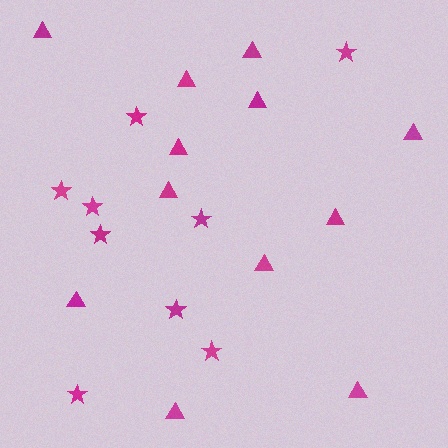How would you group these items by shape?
There are 2 groups: one group of stars (9) and one group of triangles (12).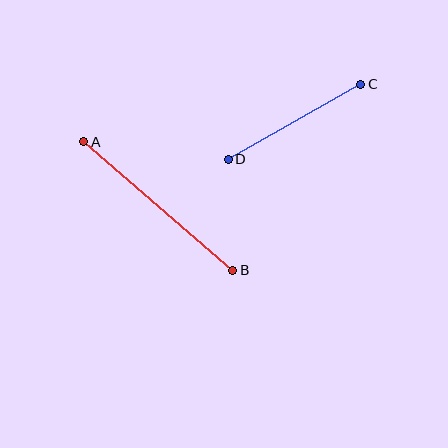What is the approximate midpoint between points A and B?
The midpoint is at approximately (158, 206) pixels.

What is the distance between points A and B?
The distance is approximately 197 pixels.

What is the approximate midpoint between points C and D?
The midpoint is at approximately (295, 122) pixels.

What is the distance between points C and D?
The distance is approximately 152 pixels.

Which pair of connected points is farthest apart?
Points A and B are farthest apart.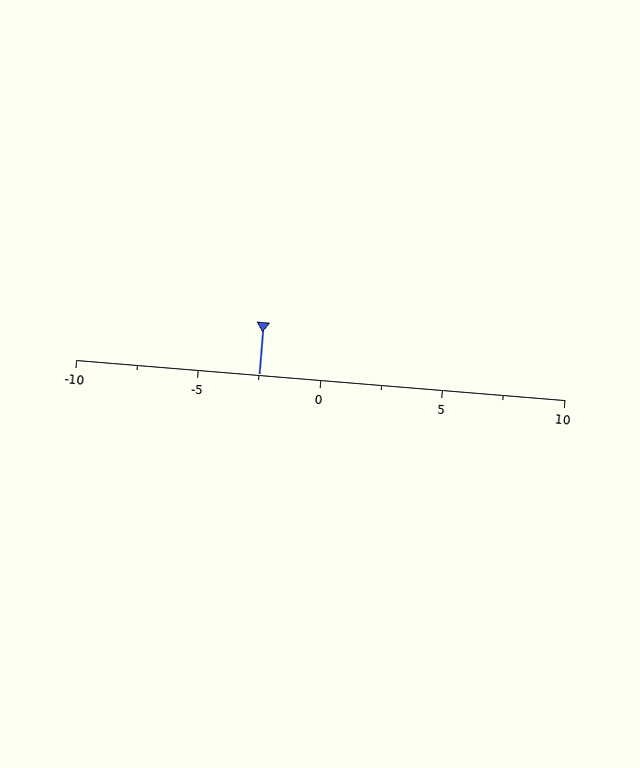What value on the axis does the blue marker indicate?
The marker indicates approximately -2.5.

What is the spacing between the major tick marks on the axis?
The major ticks are spaced 5 apart.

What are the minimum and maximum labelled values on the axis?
The axis runs from -10 to 10.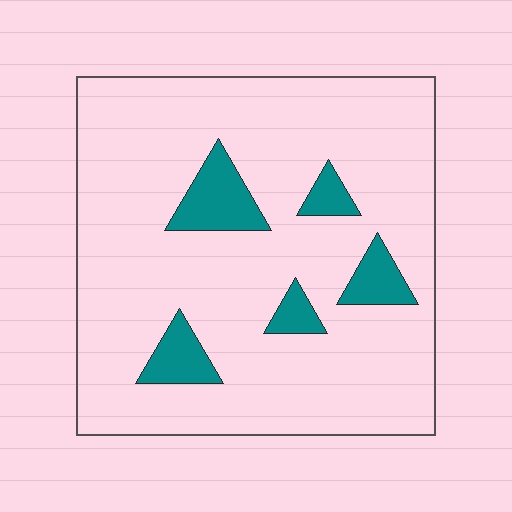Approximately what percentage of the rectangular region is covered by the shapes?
Approximately 10%.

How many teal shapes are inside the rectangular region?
5.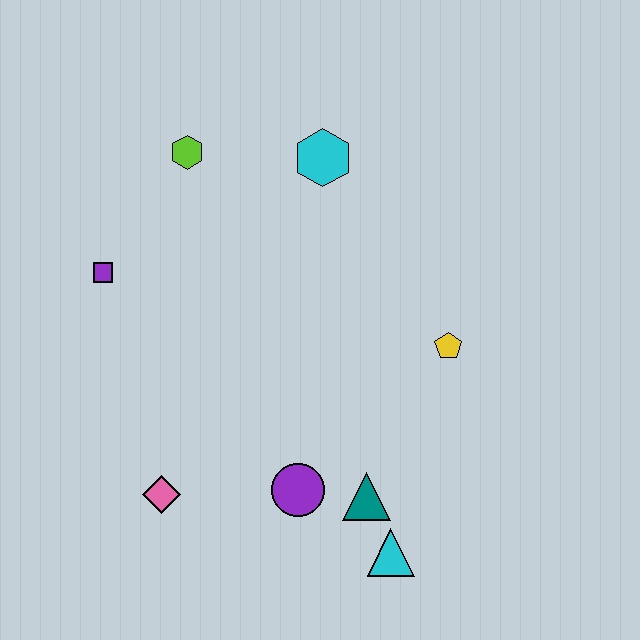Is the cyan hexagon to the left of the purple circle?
No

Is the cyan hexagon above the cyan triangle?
Yes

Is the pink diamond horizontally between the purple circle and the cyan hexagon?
No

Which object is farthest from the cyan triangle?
The lime hexagon is farthest from the cyan triangle.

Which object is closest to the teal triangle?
The cyan triangle is closest to the teal triangle.